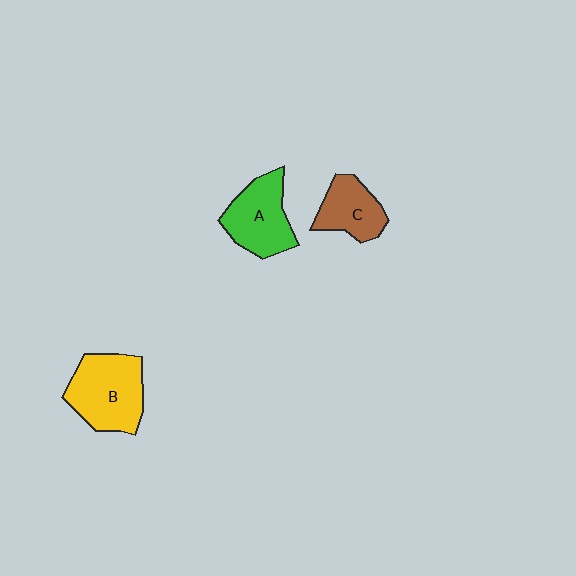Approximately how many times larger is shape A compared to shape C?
Approximately 1.3 times.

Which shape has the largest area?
Shape B (yellow).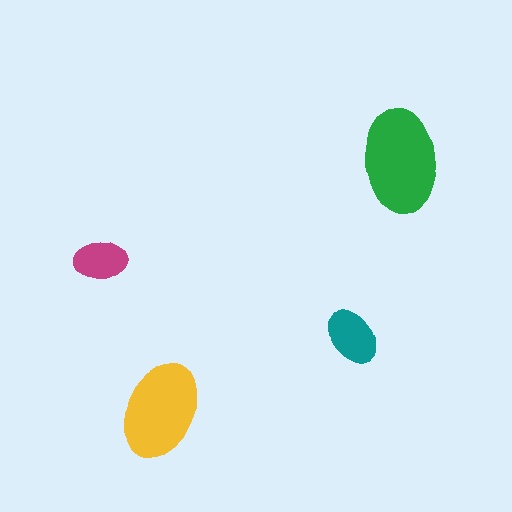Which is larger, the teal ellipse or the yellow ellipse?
The yellow one.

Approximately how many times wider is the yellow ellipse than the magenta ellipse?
About 2 times wider.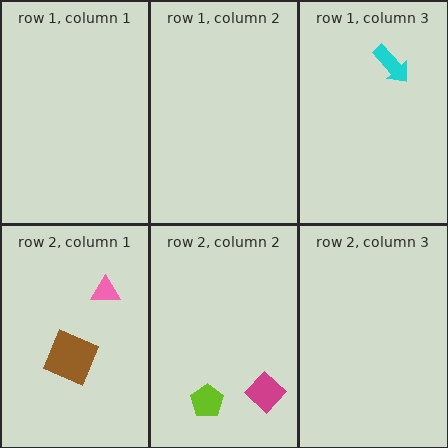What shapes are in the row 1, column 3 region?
The cyan arrow.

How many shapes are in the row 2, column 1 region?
2.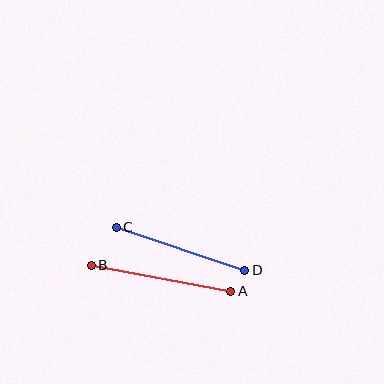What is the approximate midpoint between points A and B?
The midpoint is at approximately (161, 278) pixels.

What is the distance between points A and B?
The distance is approximately 142 pixels.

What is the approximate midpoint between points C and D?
The midpoint is at approximately (181, 249) pixels.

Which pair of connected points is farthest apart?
Points A and B are farthest apart.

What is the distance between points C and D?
The distance is approximately 135 pixels.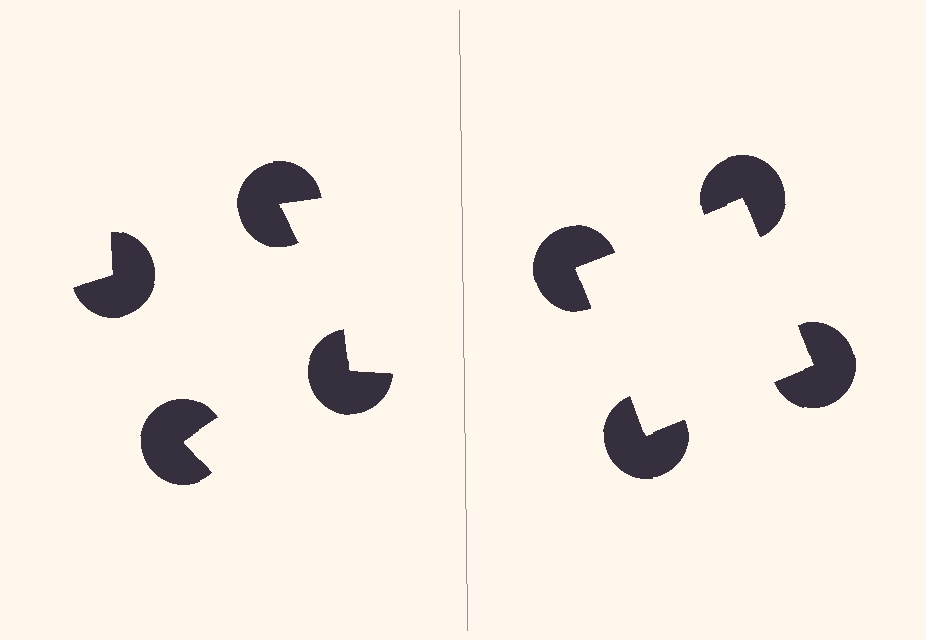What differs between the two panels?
The pac-man discs are positioned identically on both sides; only the wedge orientations differ. On the right they align to a square; on the left they are misaligned.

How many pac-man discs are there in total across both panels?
8 — 4 on each side.